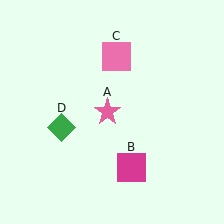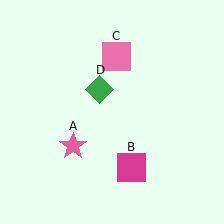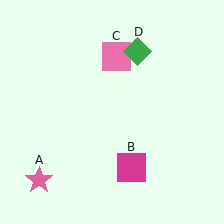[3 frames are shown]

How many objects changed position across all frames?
2 objects changed position: pink star (object A), green diamond (object D).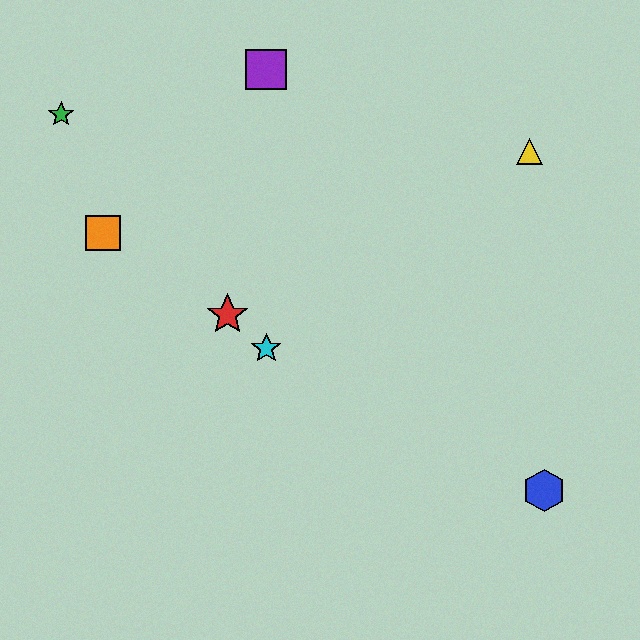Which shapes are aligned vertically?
The purple square, the cyan star are aligned vertically.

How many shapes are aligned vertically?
2 shapes (the purple square, the cyan star) are aligned vertically.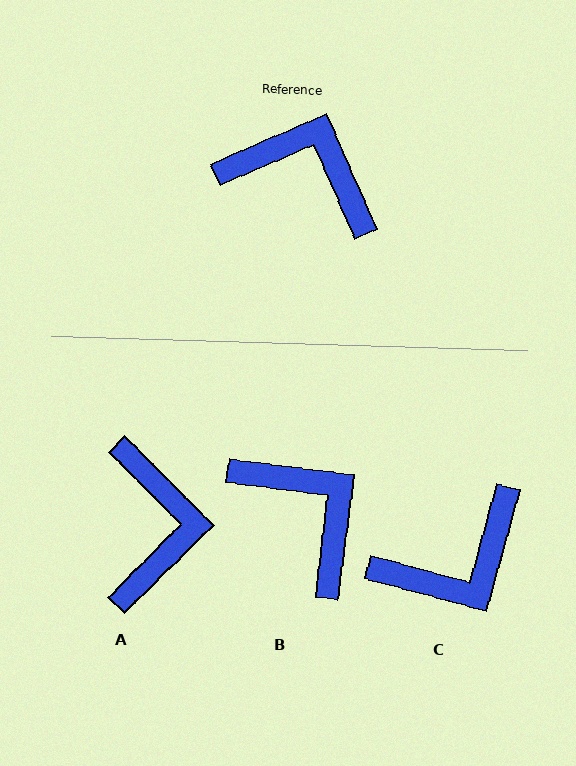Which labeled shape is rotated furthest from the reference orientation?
C, about 129 degrees away.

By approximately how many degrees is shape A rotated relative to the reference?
Approximately 69 degrees clockwise.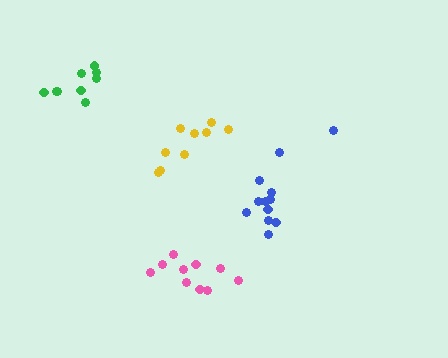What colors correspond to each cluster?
The clusters are colored: pink, blue, yellow, green.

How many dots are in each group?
Group 1: 10 dots, Group 2: 12 dots, Group 3: 9 dots, Group 4: 9 dots (40 total).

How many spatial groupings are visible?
There are 4 spatial groupings.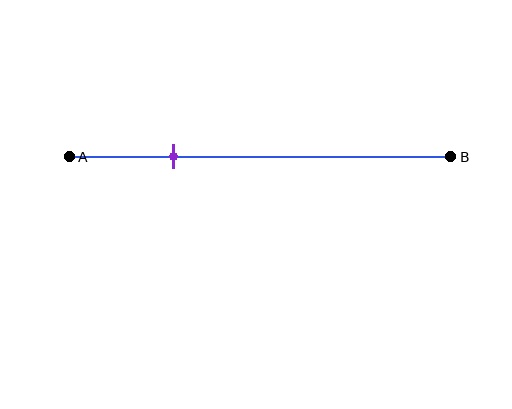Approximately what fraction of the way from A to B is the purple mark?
The purple mark is approximately 25% of the way from A to B.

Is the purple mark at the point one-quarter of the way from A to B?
Yes, the mark is approximately at the one-quarter point.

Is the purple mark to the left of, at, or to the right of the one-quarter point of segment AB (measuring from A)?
The purple mark is approximately at the one-quarter point of segment AB.